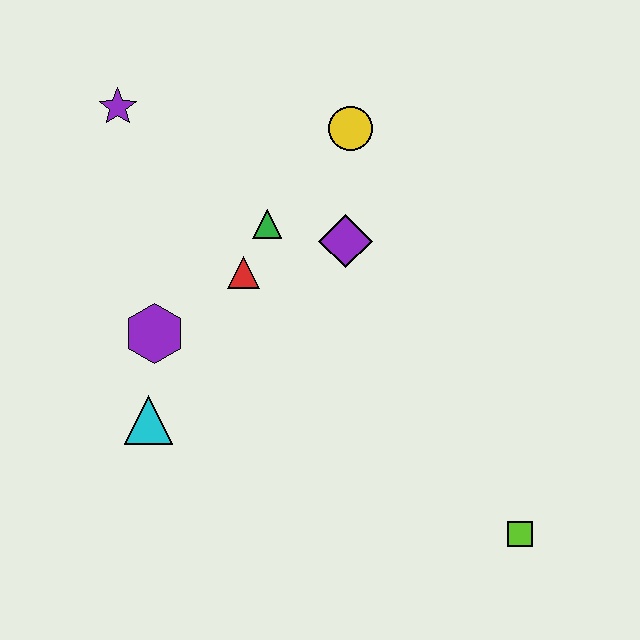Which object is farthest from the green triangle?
The lime square is farthest from the green triangle.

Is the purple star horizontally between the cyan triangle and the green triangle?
No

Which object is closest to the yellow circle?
The purple diamond is closest to the yellow circle.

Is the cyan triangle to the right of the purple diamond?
No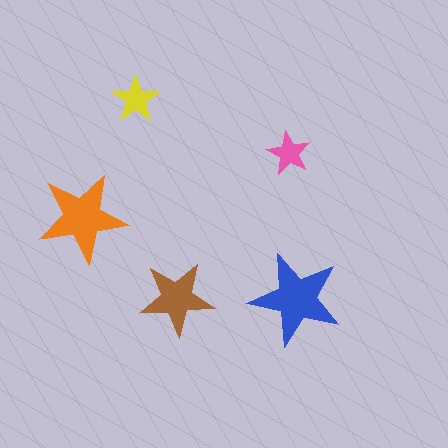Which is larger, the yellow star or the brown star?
The brown one.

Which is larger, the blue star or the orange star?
The blue one.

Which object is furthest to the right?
The blue star is rightmost.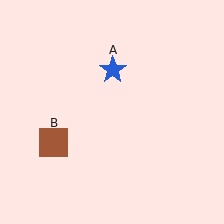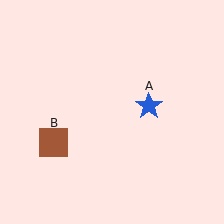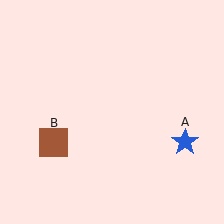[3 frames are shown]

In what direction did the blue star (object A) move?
The blue star (object A) moved down and to the right.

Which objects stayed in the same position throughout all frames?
Brown square (object B) remained stationary.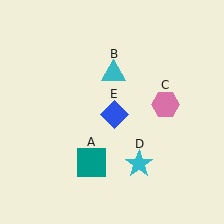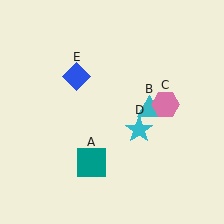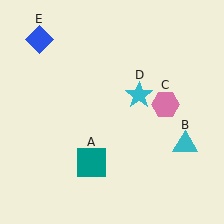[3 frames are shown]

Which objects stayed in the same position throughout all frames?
Teal square (object A) and pink hexagon (object C) remained stationary.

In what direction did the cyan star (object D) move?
The cyan star (object D) moved up.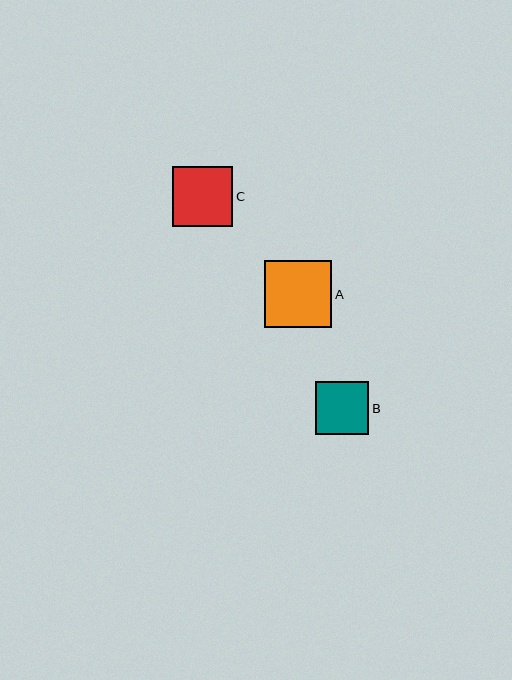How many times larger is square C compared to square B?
Square C is approximately 1.1 times the size of square B.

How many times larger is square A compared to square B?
Square A is approximately 1.3 times the size of square B.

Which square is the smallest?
Square B is the smallest with a size of approximately 53 pixels.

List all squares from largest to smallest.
From largest to smallest: A, C, B.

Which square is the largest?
Square A is the largest with a size of approximately 68 pixels.